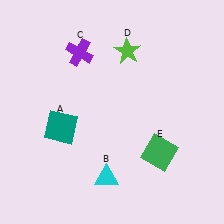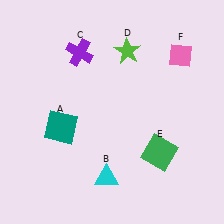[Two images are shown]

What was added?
A pink diamond (F) was added in Image 2.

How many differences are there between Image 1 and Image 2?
There is 1 difference between the two images.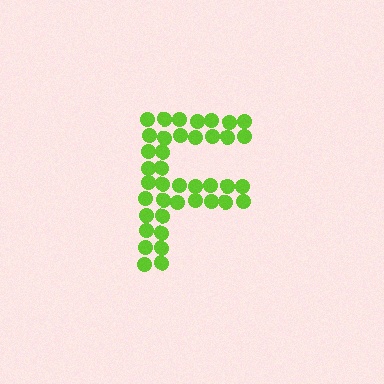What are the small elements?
The small elements are circles.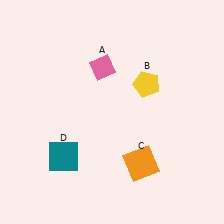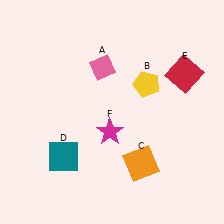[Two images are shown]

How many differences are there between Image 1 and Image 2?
There are 2 differences between the two images.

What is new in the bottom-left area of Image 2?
A magenta star (F) was added in the bottom-left area of Image 2.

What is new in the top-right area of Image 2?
A red square (E) was added in the top-right area of Image 2.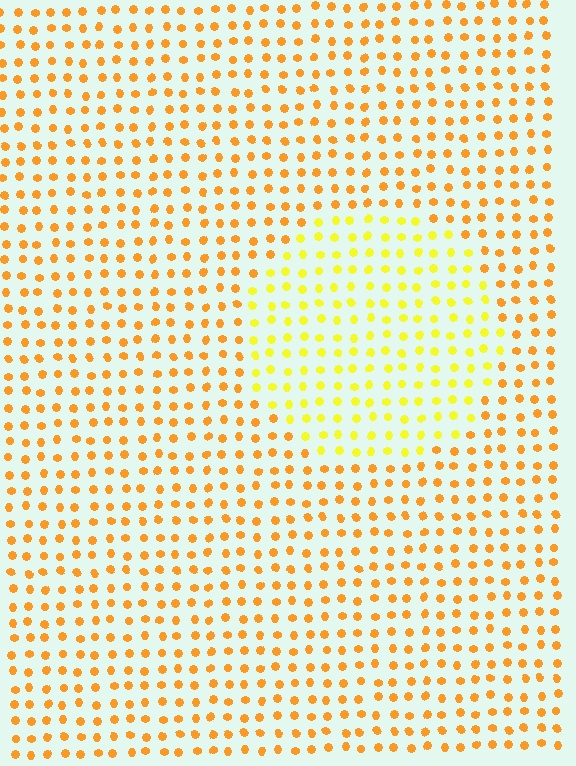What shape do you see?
I see a circle.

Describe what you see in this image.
The image is filled with small orange elements in a uniform arrangement. A circle-shaped region is visible where the elements are tinted to a slightly different hue, forming a subtle color boundary.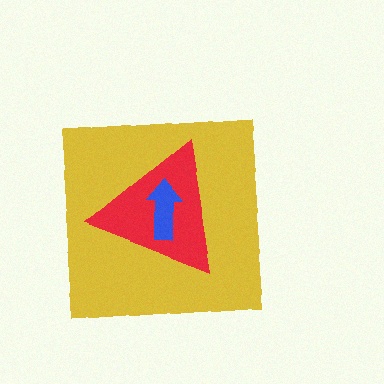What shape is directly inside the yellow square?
The red triangle.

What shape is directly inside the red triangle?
The blue arrow.